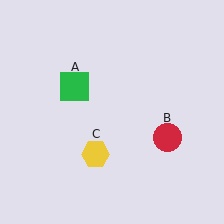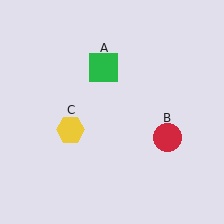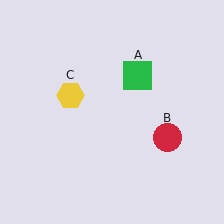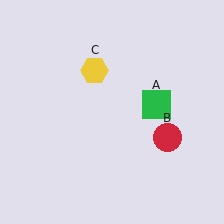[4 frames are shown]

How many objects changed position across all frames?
2 objects changed position: green square (object A), yellow hexagon (object C).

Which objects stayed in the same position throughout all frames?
Red circle (object B) remained stationary.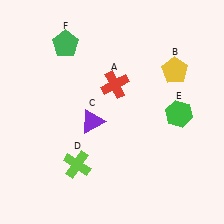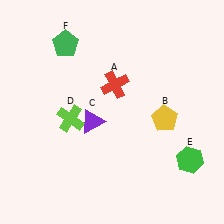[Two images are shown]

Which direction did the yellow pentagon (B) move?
The yellow pentagon (B) moved down.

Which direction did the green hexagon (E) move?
The green hexagon (E) moved down.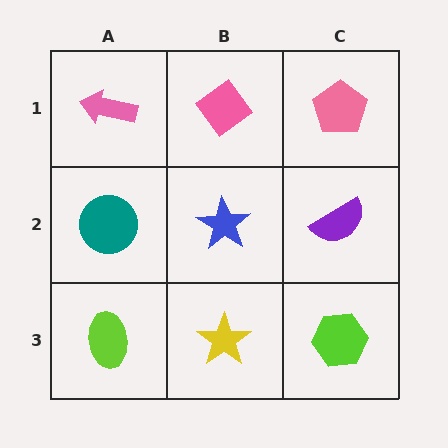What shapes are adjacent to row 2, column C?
A pink pentagon (row 1, column C), a lime hexagon (row 3, column C), a blue star (row 2, column B).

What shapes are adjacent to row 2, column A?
A pink arrow (row 1, column A), a lime ellipse (row 3, column A), a blue star (row 2, column B).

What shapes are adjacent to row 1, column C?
A purple semicircle (row 2, column C), a pink diamond (row 1, column B).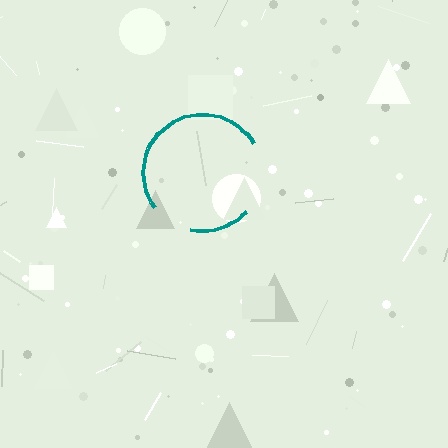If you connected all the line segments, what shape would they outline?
They would outline a circle.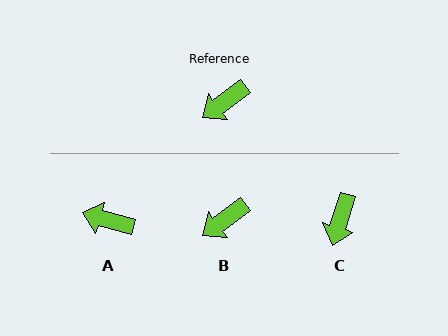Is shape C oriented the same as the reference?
No, it is off by about 36 degrees.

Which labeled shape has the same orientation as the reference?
B.